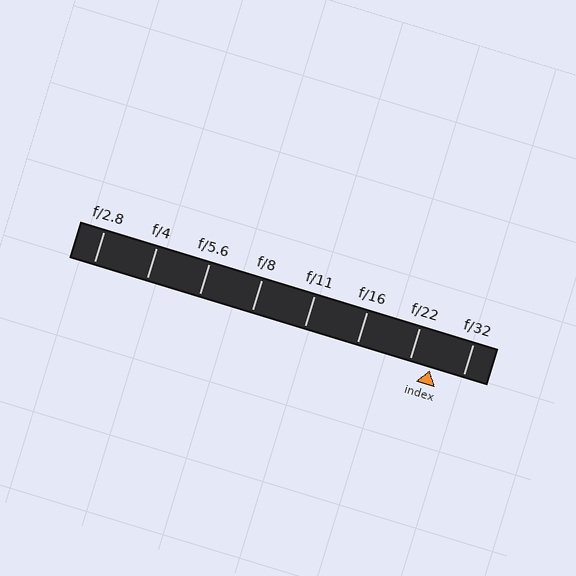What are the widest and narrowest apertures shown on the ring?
The widest aperture shown is f/2.8 and the narrowest is f/32.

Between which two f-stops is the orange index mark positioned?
The index mark is between f/22 and f/32.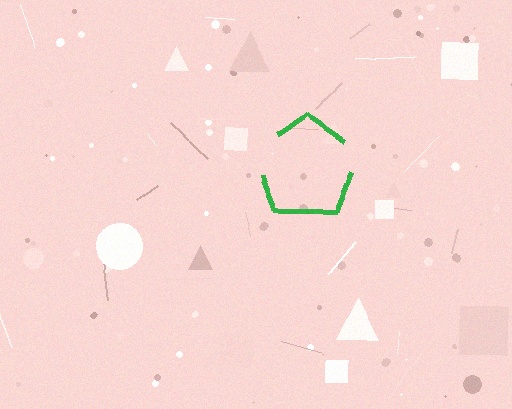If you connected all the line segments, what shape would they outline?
They would outline a pentagon.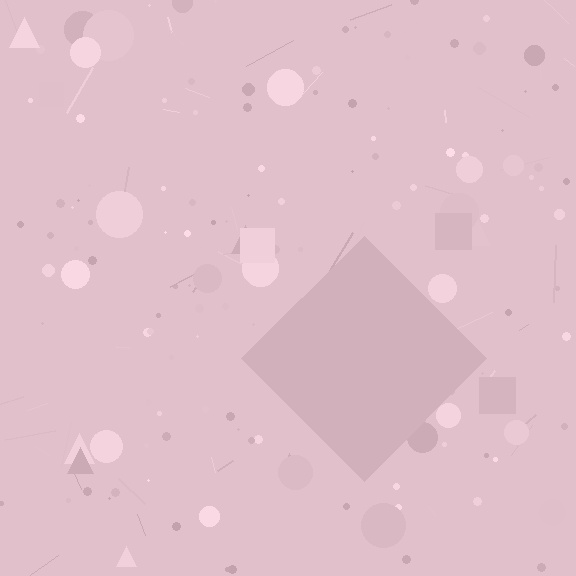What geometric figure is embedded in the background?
A diamond is embedded in the background.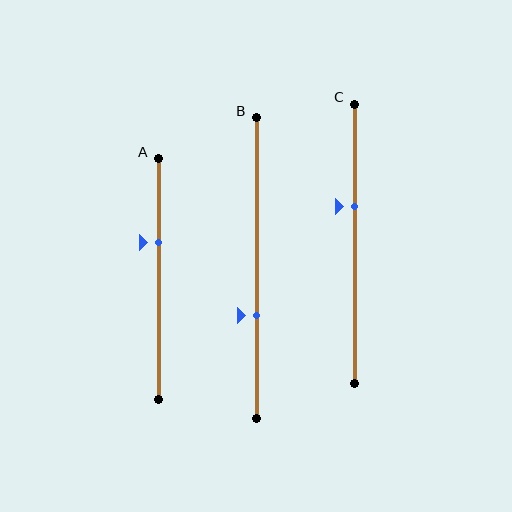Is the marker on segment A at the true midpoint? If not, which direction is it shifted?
No, the marker on segment A is shifted upward by about 15% of the segment length.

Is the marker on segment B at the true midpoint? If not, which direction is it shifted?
No, the marker on segment B is shifted downward by about 16% of the segment length.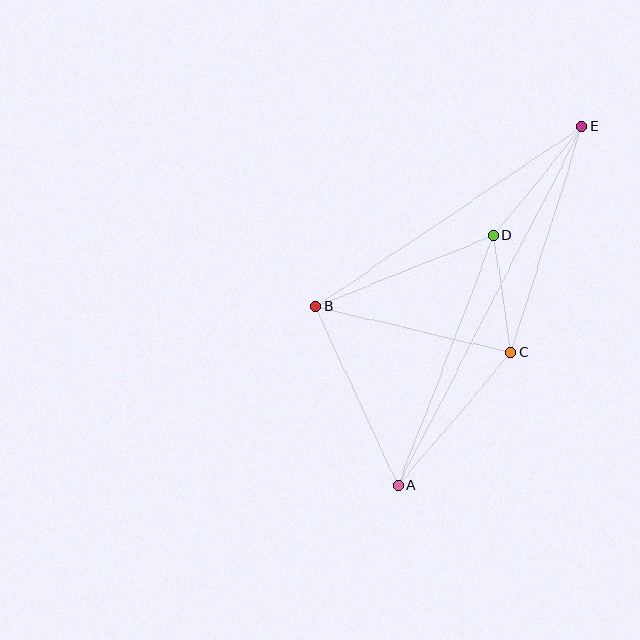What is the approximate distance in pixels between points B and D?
The distance between B and D is approximately 192 pixels.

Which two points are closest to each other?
Points C and D are closest to each other.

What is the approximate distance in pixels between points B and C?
The distance between B and C is approximately 201 pixels.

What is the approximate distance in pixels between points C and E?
The distance between C and E is approximately 237 pixels.